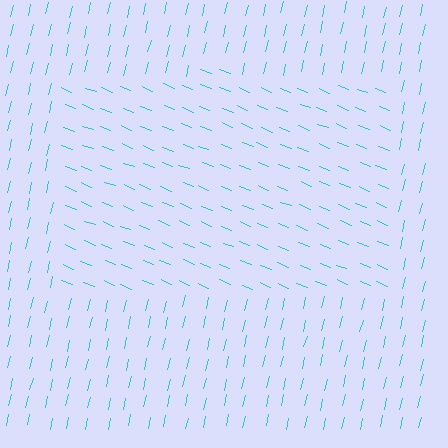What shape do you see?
I see a rectangle.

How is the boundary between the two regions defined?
The boundary is defined purely by a change in line orientation (approximately 81 degrees difference). All lines are the same color and thickness.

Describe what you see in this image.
The image is filled with small cyan line segments. A rectangle region in the image has lines oriented differently from the surrounding lines, creating a visible texture boundary.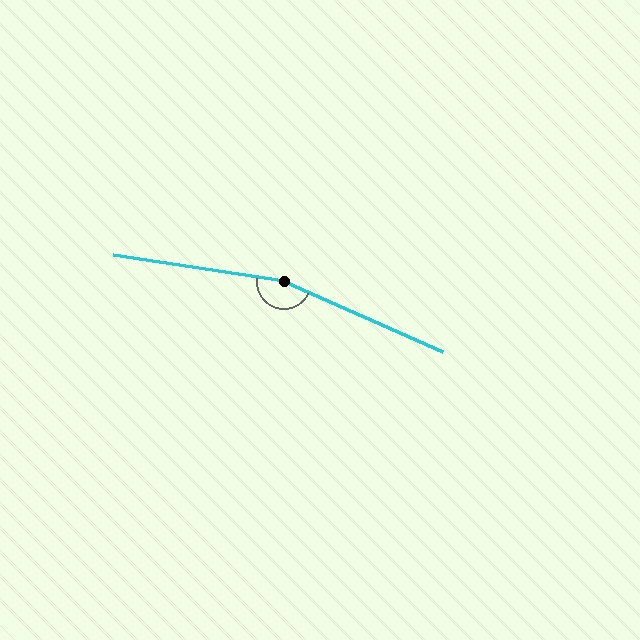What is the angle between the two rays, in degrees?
Approximately 165 degrees.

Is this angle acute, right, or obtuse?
It is obtuse.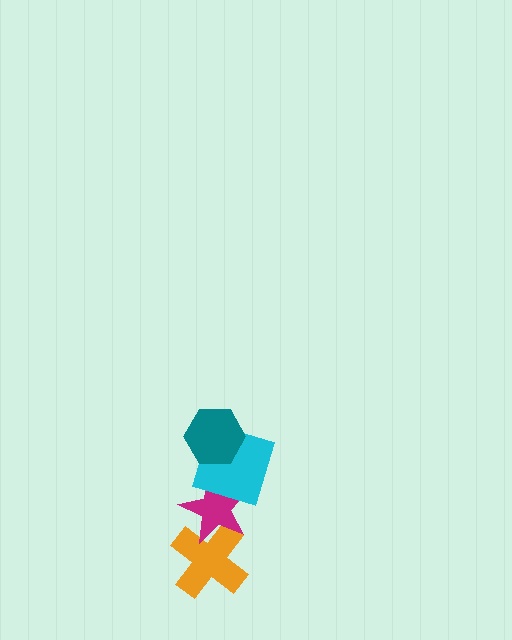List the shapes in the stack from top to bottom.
From top to bottom: the teal hexagon, the cyan square, the magenta star, the orange cross.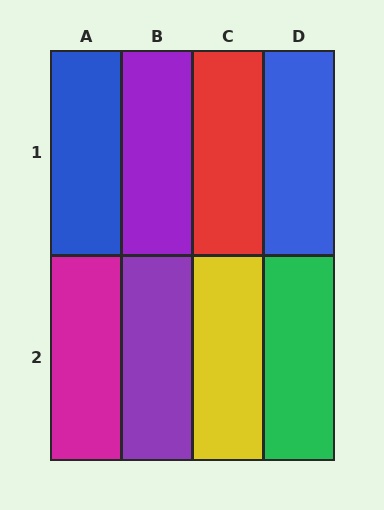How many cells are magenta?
1 cell is magenta.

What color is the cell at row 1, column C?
Red.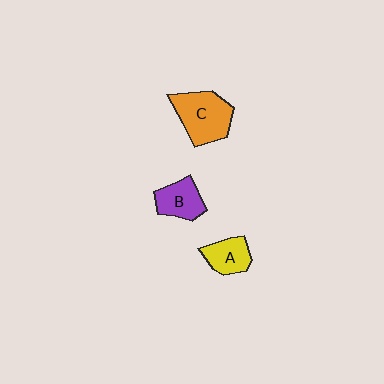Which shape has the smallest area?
Shape A (yellow).